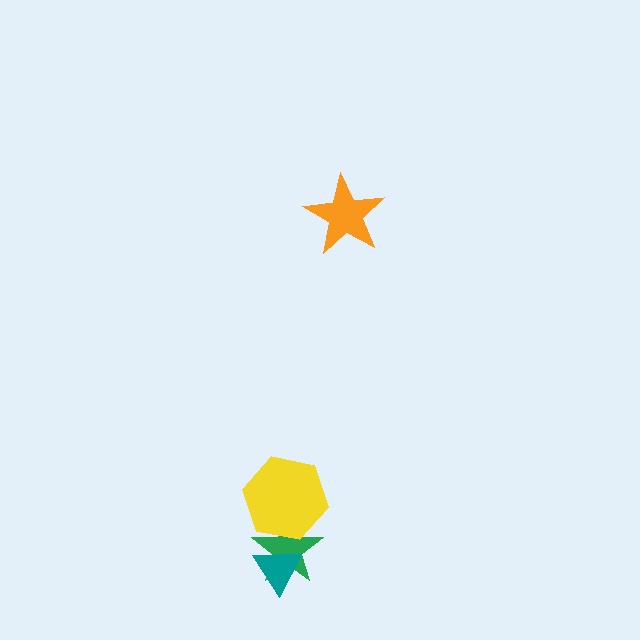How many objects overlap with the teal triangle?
1 object overlaps with the teal triangle.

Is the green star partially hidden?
Yes, it is partially covered by another shape.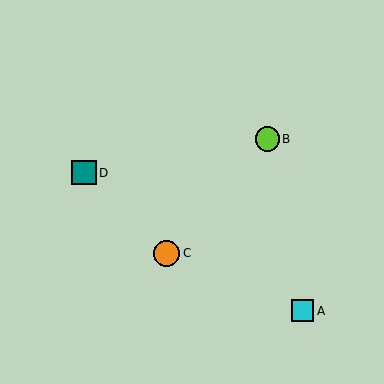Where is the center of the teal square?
The center of the teal square is at (84, 173).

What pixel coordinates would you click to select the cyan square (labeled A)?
Click at (303, 311) to select the cyan square A.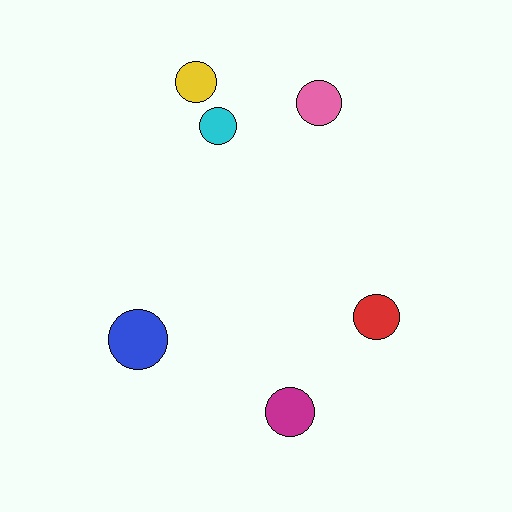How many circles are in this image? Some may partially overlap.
There are 6 circles.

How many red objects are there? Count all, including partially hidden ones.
There is 1 red object.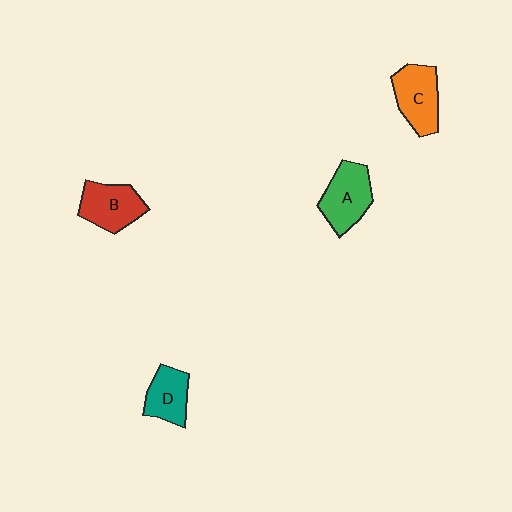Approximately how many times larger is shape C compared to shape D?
Approximately 1.3 times.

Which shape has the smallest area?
Shape D (teal).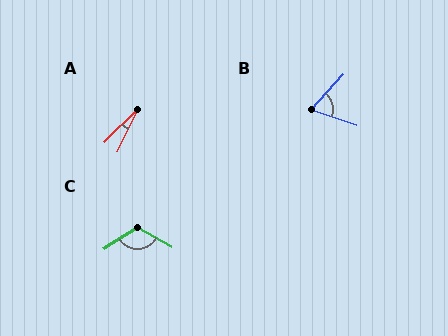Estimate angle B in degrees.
Approximately 66 degrees.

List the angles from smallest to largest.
A (19°), B (66°), C (119°).